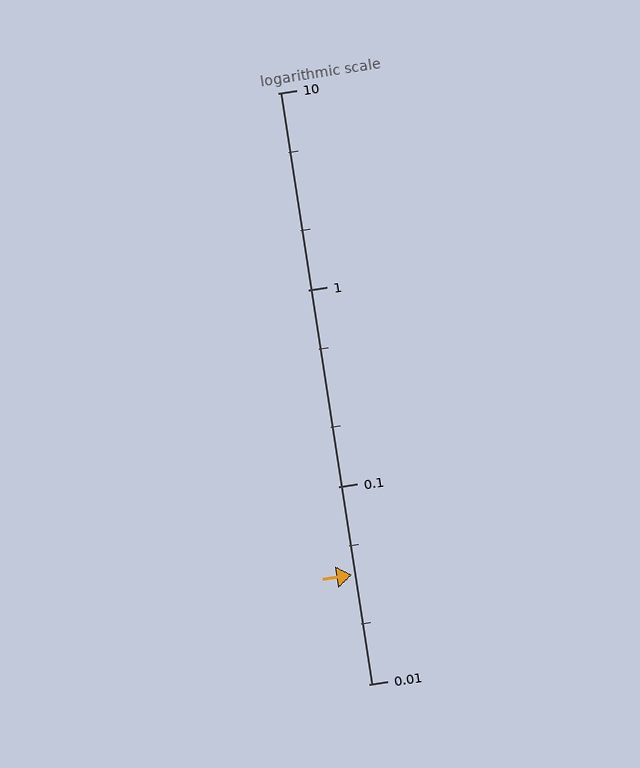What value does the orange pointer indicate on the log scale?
The pointer indicates approximately 0.036.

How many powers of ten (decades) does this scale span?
The scale spans 3 decades, from 0.01 to 10.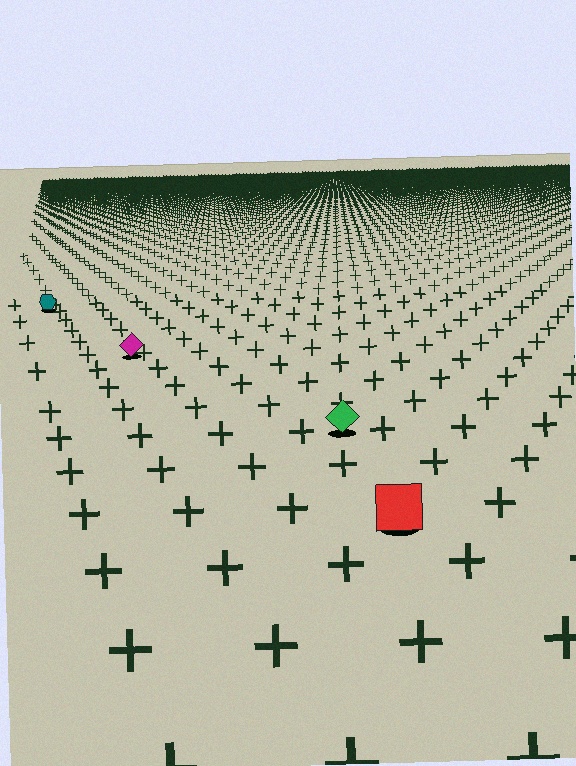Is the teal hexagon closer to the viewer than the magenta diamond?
No. The magenta diamond is closer — you can tell from the texture gradient: the ground texture is coarser near it.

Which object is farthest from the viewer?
The teal hexagon is farthest from the viewer. It appears smaller and the ground texture around it is denser.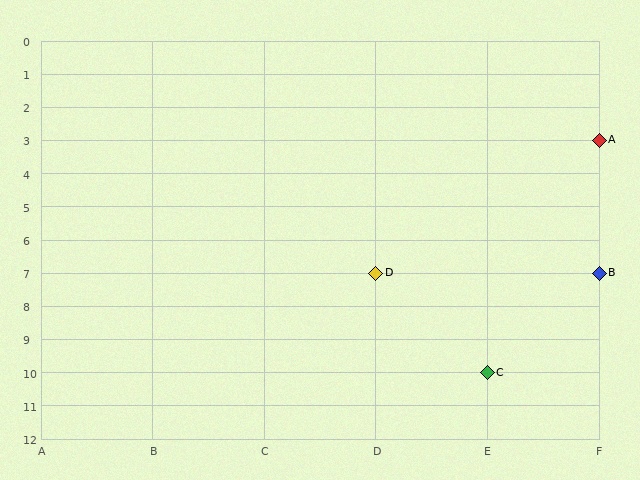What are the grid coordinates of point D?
Point D is at grid coordinates (D, 7).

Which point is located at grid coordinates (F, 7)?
Point B is at (F, 7).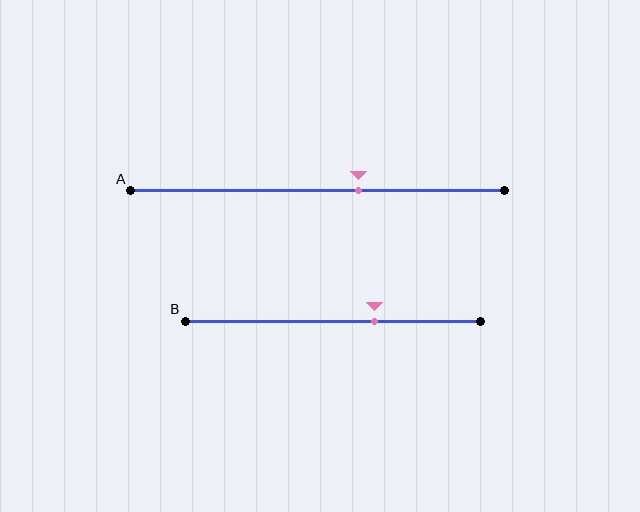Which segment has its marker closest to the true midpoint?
Segment A has its marker closest to the true midpoint.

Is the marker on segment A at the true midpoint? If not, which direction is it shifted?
No, the marker on segment A is shifted to the right by about 11% of the segment length.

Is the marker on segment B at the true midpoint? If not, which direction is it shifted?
No, the marker on segment B is shifted to the right by about 14% of the segment length.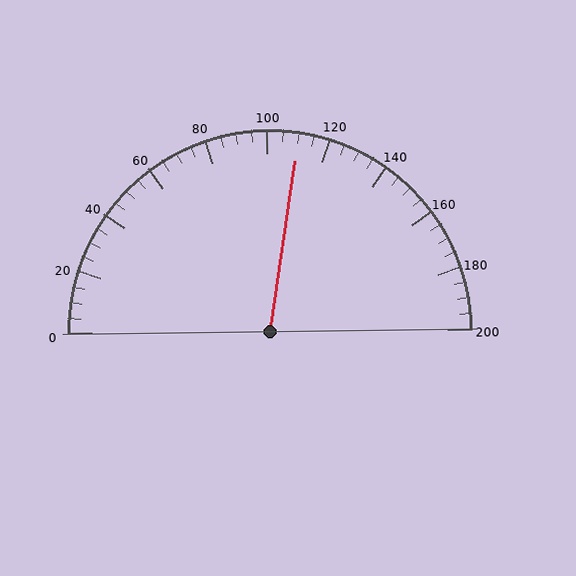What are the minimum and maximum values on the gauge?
The gauge ranges from 0 to 200.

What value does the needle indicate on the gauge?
The needle indicates approximately 110.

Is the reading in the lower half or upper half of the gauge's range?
The reading is in the upper half of the range (0 to 200).